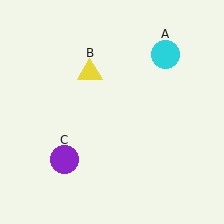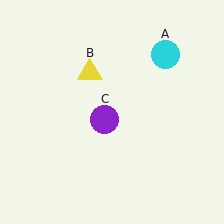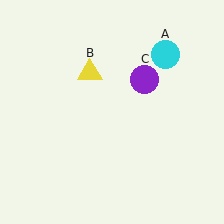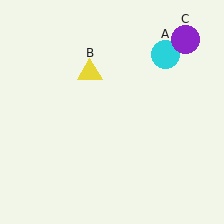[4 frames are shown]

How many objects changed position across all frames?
1 object changed position: purple circle (object C).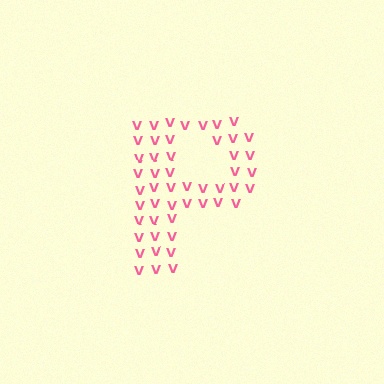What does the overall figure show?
The overall figure shows the letter P.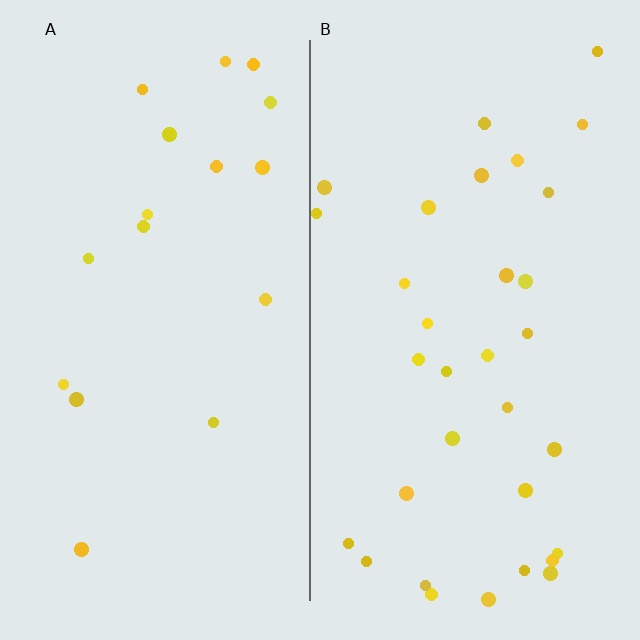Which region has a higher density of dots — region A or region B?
B (the right).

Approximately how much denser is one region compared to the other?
Approximately 1.9× — region B over region A.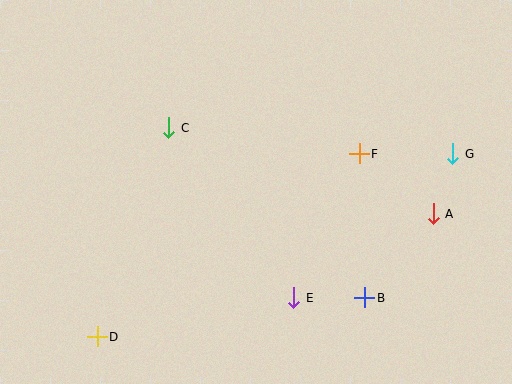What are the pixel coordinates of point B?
Point B is at (365, 298).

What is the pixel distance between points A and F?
The distance between A and F is 95 pixels.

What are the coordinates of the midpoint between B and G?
The midpoint between B and G is at (409, 226).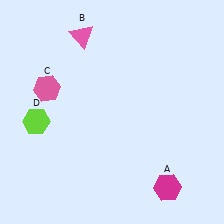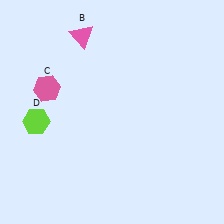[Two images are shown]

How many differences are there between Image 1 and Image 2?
There is 1 difference between the two images.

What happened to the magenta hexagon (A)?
The magenta hexagon (A) was removed in Image 2. It was in the bottom-right area of Image 1.